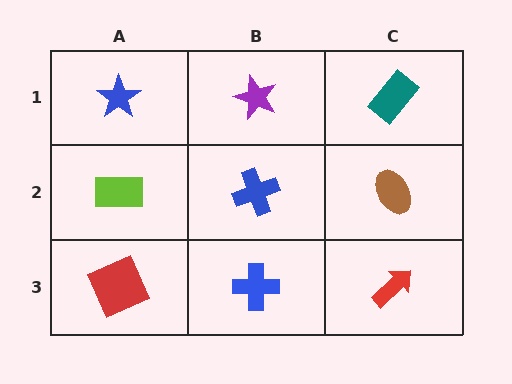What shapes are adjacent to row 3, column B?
A blue cross (row 2, column B), a red square (row 3, column A), a red arrow (row 3, column C).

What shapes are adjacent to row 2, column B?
A purple star (row 1, column B), a blue cross (row 3, column B), a lime rectangle (row 2, column A), a brown ellipse (row 2, column C).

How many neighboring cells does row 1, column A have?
2.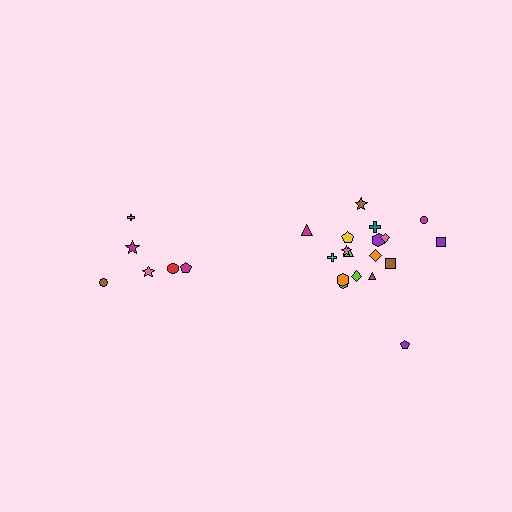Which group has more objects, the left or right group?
The right group.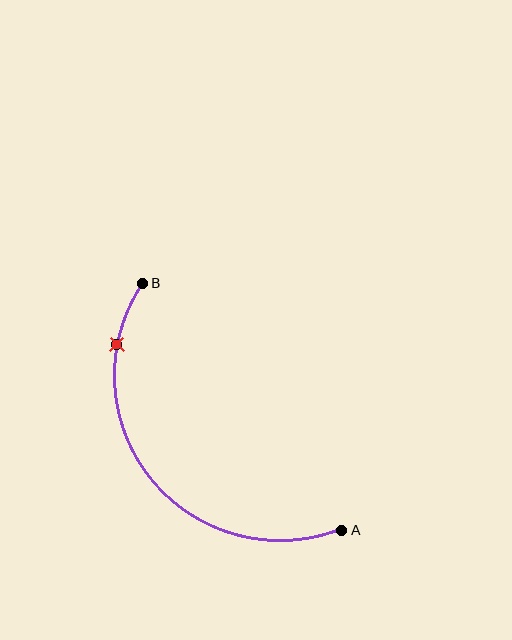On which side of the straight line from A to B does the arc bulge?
The arc bulges below and to the left of the straight line connecting A and B.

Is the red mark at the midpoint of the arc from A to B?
No. The red mark lies on the arc but is closer to endpoint B. The arc midpoint would be at the point on the curve equidistant along the arc from both A and B.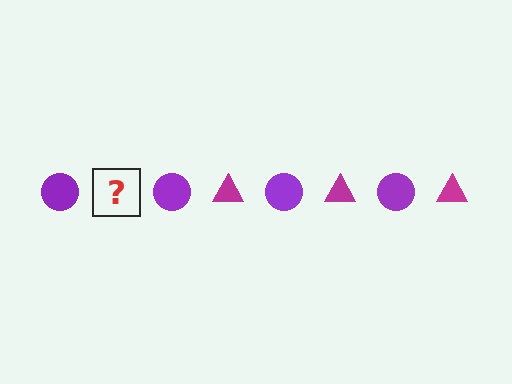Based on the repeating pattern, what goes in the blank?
The blank should be a magenta triangle.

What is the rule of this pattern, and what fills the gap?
The rule is that the pattern alternates between purple circle and magenta triangle. The gap should be filled with a magenta triangle.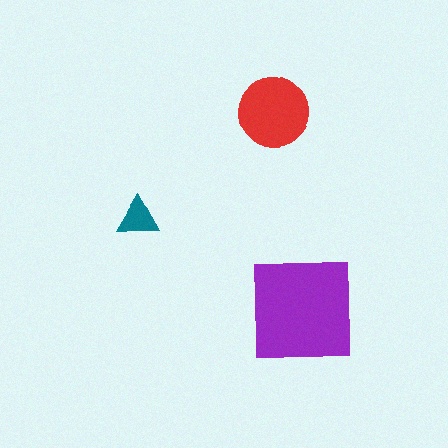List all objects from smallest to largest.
The teal triangle, the red circle, the purple square.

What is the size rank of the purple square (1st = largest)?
1st.